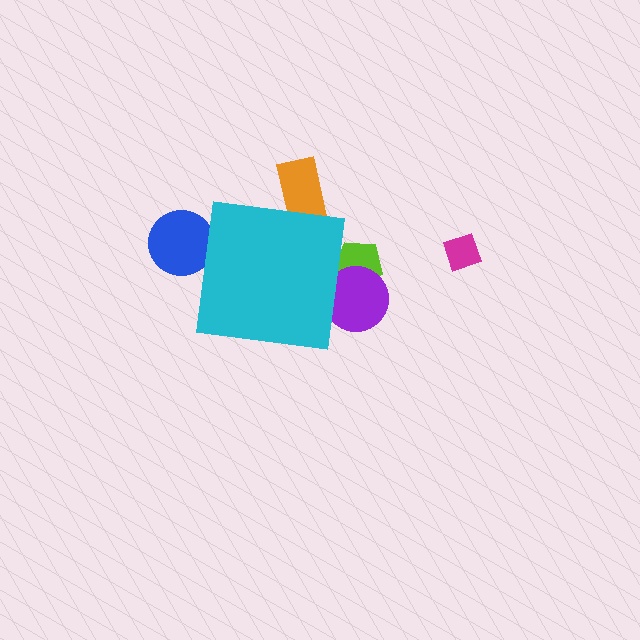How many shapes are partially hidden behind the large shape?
5 shapes are partially hidden.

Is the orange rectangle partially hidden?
Yes, the orange rectangle is partially hidden behind the cyan square.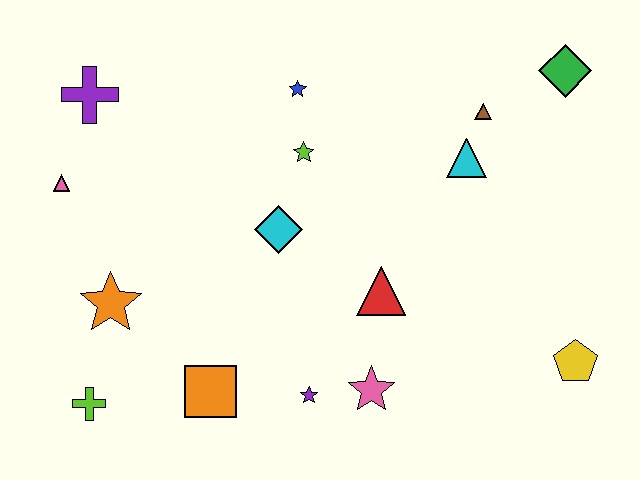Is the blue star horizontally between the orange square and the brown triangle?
Yes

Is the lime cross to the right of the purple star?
No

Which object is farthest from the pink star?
The purple cross is farthest from the pink star.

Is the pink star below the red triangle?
Yes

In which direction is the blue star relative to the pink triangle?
The blue star is to the right of the pink triangle.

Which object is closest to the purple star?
The pink star is closest to the purple star.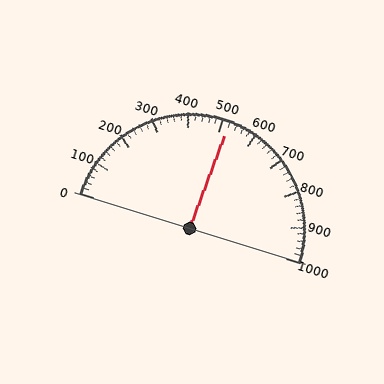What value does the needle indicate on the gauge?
The needle indicates approximately 520.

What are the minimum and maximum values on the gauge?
The gauge ranges from 0 to 1000.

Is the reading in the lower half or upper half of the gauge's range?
The reading is in the upper half of the range (0 to 1000).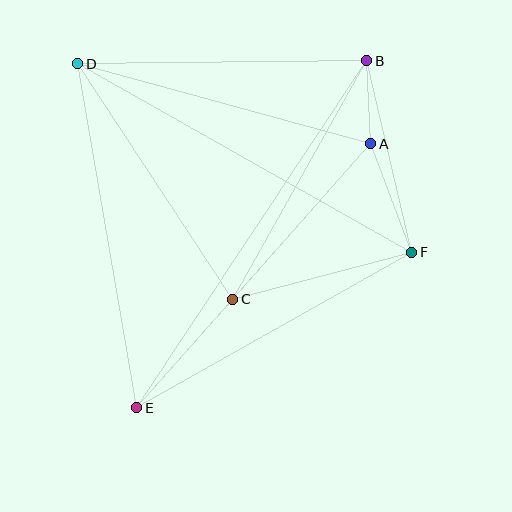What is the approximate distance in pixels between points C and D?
The distance between C and D is approximately 282 pixels.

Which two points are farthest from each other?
Points B and E are farthest from each other.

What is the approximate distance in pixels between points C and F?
The distance between C and F is approximately 185 pixels.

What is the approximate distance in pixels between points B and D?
The distance between B and D is approximately 289 pixels.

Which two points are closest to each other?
Points A and B are closest to each other.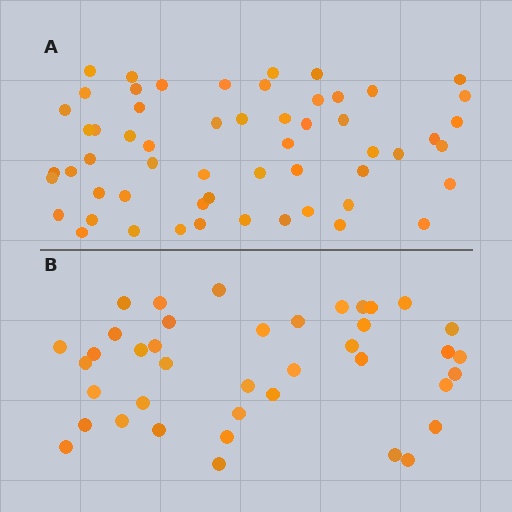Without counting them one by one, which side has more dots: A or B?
Region A (the top region) has more dots.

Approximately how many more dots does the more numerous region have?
Region A has approximately 15 more dots than region B.